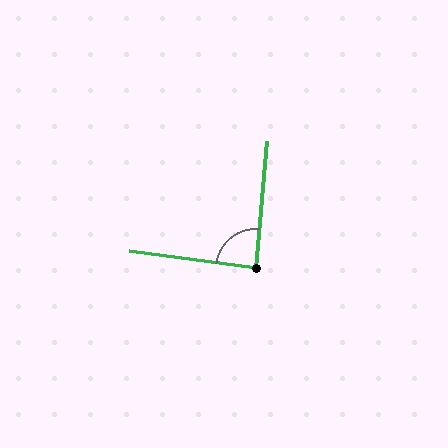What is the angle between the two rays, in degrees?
Approximately 87 degrees.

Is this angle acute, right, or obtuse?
It is approximately a right angle.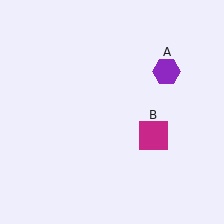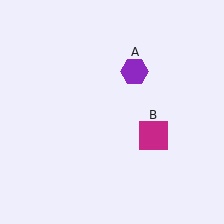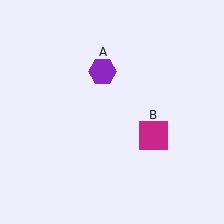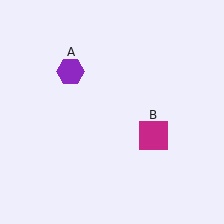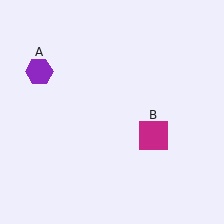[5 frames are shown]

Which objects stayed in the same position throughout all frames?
Magenta square (object B) remained stationary.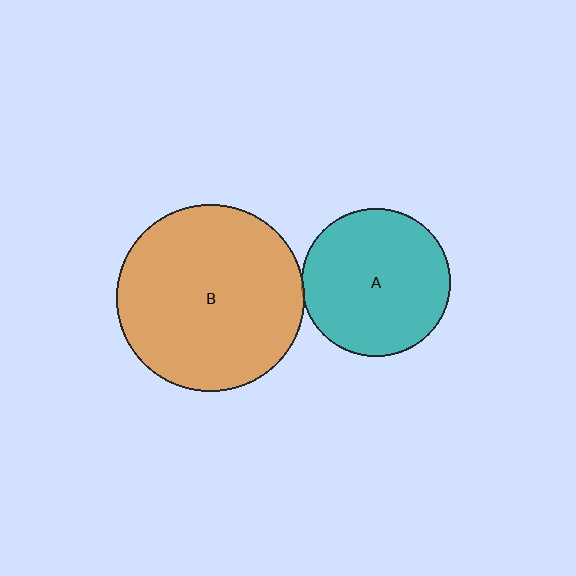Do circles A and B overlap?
Yes.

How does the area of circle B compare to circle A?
Approximately 1.6 times.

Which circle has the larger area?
Circle B (orange).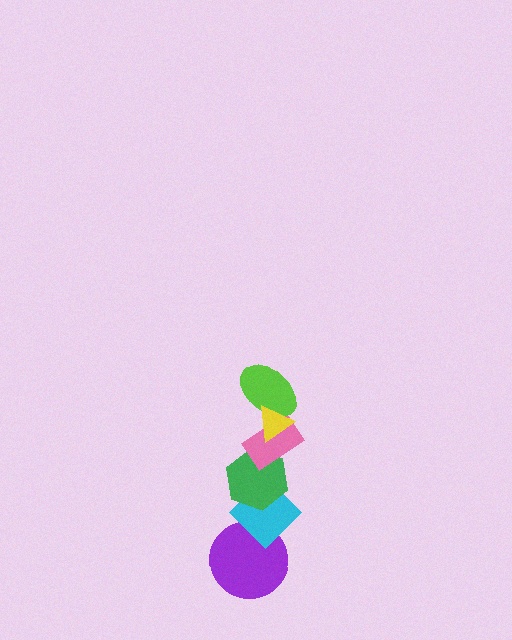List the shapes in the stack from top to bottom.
From top to bottom: the yellow triangle, the lime ellipse, the pink rectangle, the green hexagon, the cyan diamond, the purple circle.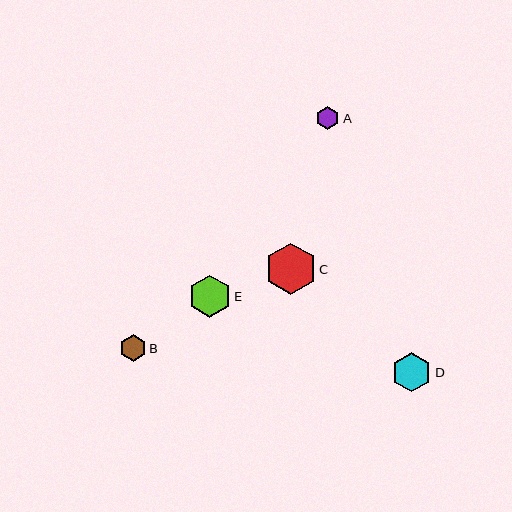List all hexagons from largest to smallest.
From largest to smallest: C, E, D, B, A.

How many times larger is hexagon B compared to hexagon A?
Hexagon B is approximately 1.1 times the size of hexagon A.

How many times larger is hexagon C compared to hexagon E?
Hexagon C is approximately 1.2 times the size of hexagon E.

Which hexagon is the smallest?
Hexagon A is the smallest with a size of approximately 24 pixels.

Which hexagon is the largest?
Hexagon C is the largest with a size of approximately 51 pixels.